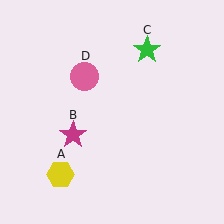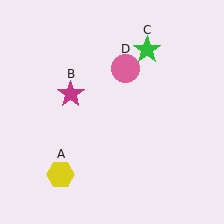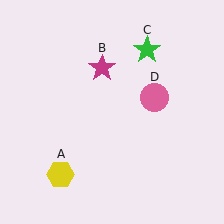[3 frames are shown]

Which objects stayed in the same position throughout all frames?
Yellow hexagon (object A) and green star (object C) remained stationary.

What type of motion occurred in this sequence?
The magenta star (object B), pink circle (object D) rotated clockwise around the center of the scene.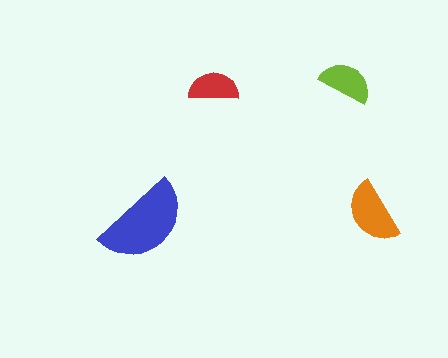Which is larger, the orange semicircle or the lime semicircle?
The orange one.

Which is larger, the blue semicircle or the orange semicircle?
The blue one.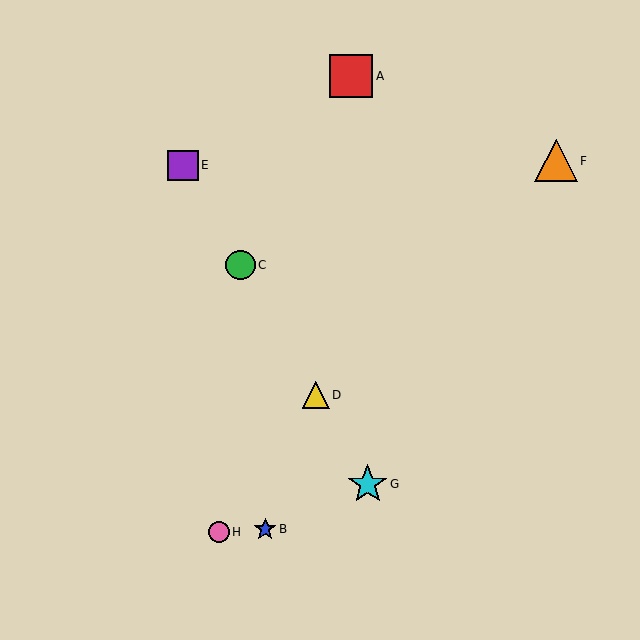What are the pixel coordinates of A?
Object A is at (351, 76).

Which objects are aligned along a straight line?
Objects C, D, E, G are aligned along a straight line.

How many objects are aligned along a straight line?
4 objects (C, D, E, G) are aligned along a straight line.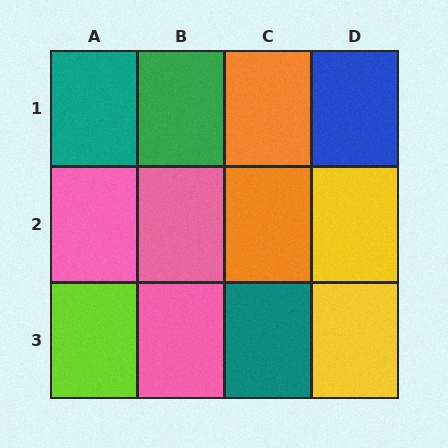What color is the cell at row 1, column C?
Orange.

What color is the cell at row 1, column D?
Blue.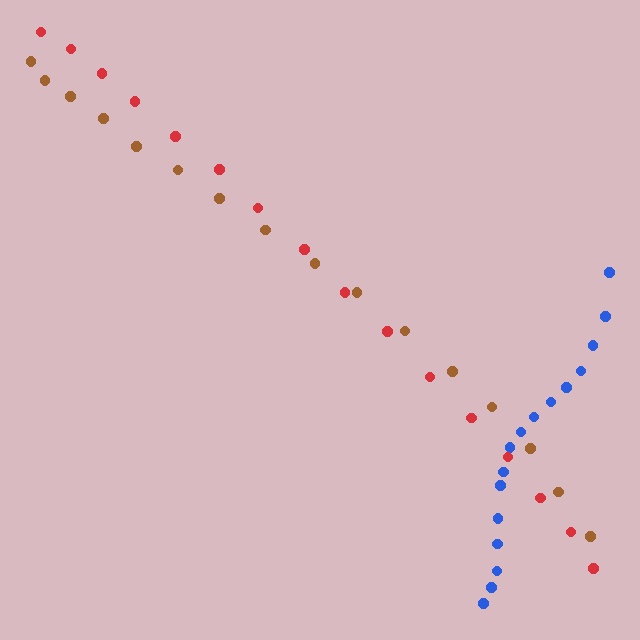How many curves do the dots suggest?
There are 3 distinct paths.